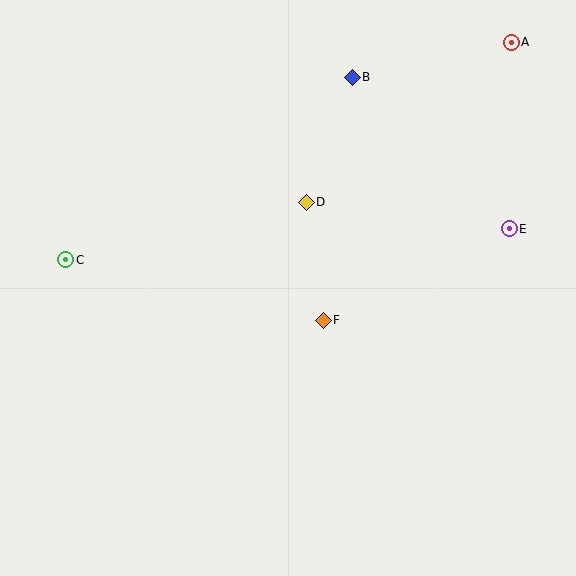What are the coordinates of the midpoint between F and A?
The midpoint between F and A is at (417, 181).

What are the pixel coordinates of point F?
Point F is at (323, 320).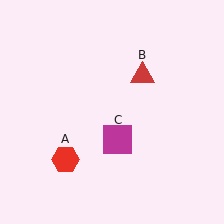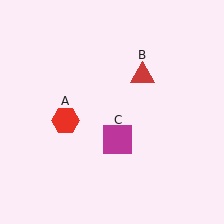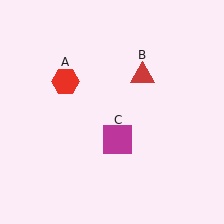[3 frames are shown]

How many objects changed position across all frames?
1 object changed position: red hexagon (object A).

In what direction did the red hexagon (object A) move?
The red hexagon (object A) moved up.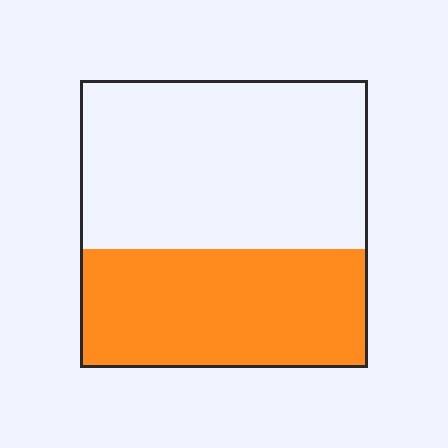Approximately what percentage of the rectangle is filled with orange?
Approximately 40%.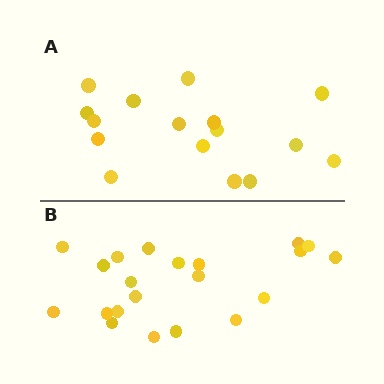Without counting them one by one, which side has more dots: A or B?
Region B (the bottom region) has more dots.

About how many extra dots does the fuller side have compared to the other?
Region B has about 5 more dots than region A.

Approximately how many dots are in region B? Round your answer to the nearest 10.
About 20 dots. (The exact count is 21, which rounds to 20.)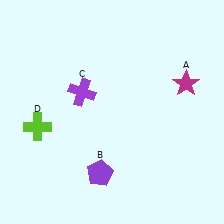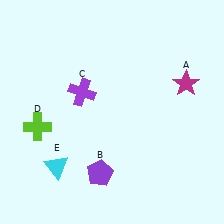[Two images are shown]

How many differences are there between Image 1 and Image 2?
There is 1 difference between the two images.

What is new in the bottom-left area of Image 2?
A cyan triangle (E) was added in the bottom-left area of Image 2.